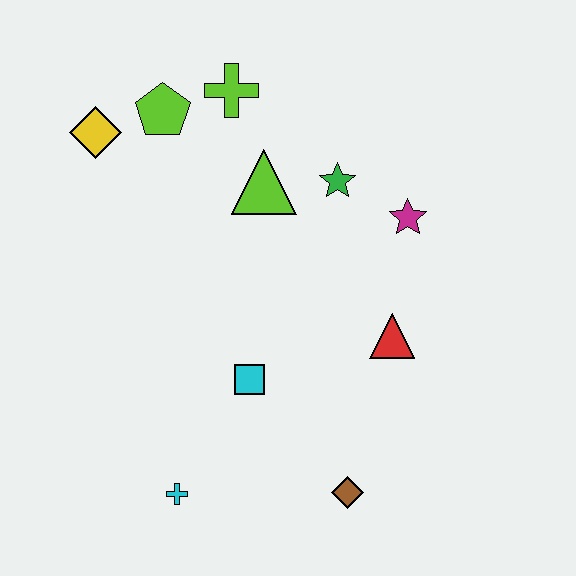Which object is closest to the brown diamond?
The cyan square is closest to the brown diamond.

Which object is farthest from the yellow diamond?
The brown diamond is farthest from the yellow diamond.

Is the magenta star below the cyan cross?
No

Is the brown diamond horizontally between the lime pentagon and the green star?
No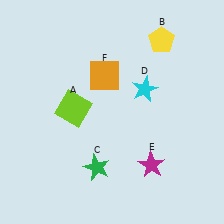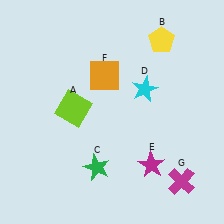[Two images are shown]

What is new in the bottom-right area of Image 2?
A magenta cross (G) was added in the bottom-right area of Image 2.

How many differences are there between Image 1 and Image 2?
There is 1 difference between the two images.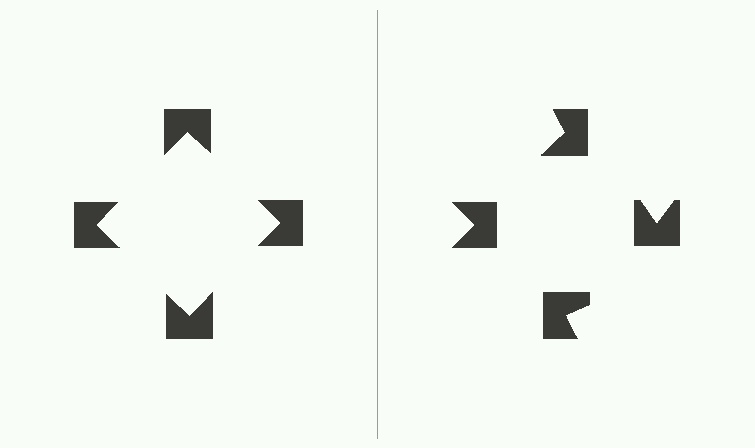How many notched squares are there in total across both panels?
8 — 4 on each side.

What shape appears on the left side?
An illusory square.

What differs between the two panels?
The notched squares are positioned identically on both sides; only the wedge orientations differ. On the left they align to a square; on the right they are misaligned.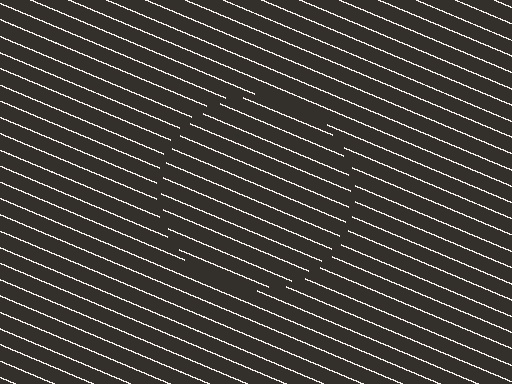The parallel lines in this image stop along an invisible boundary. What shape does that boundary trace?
An illusory circle. The interior of the shape contains the same grating, shifted by half a period — the contour is defined by the phase discontinuity where line-ends from the inner and outer gratings abut.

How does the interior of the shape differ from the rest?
The interior of the shape contains the same grating, shifted by half a period — the contour is defined by the phase discontinuity where line-ends from the inner and outer gratings abut.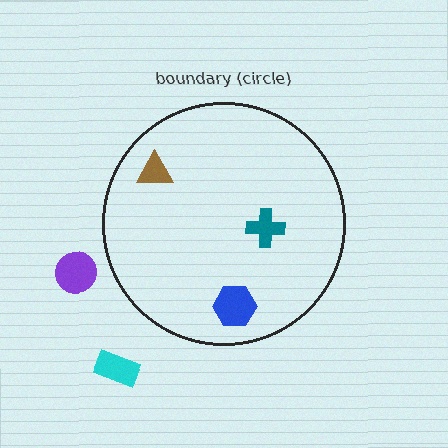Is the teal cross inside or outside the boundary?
Inside.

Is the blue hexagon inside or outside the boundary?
Inside.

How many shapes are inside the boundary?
3 inside, 2 outside.